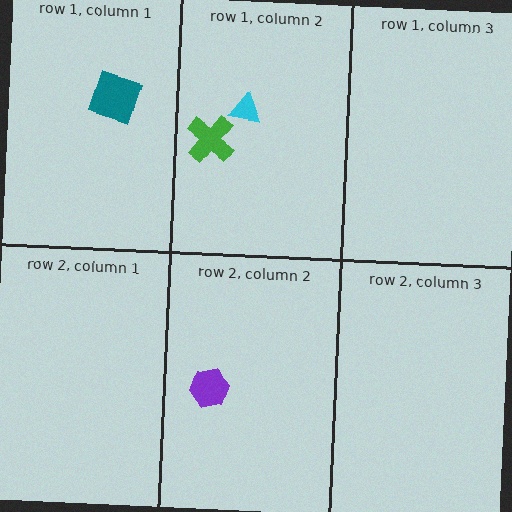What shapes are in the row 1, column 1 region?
The teal diamond.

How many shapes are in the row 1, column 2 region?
2.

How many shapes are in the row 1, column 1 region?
1.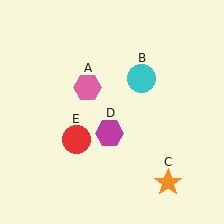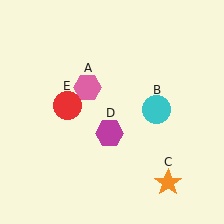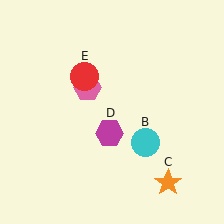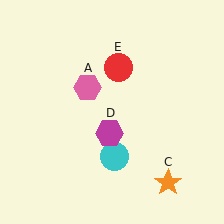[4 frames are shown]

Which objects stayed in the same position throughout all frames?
Pink hexagon (object A) and orange star (object C) and magenta hexagon (object D) remained stationary.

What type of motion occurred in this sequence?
The cyan circle (object B), red circle (object E) rotated clockwise around the center of the scene.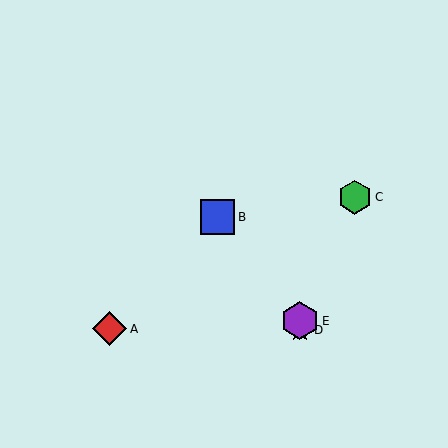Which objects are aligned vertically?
Objects D, E are aligned vertically.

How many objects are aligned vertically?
2 objects (D, E) are aligned vertically.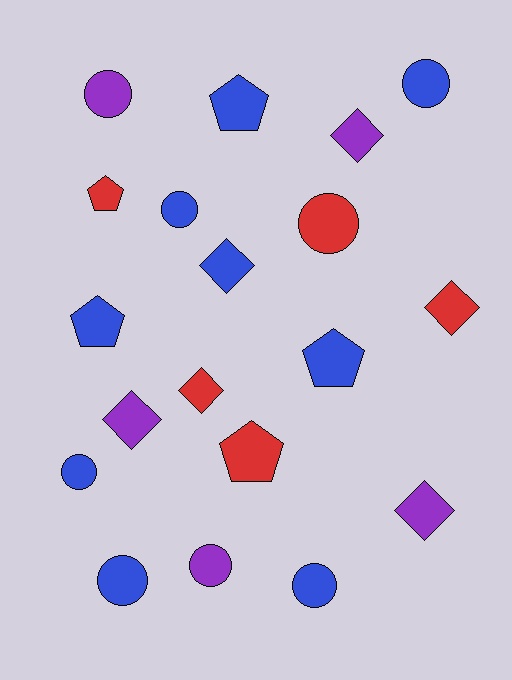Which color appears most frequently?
Blue, with 9 objects.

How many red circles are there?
There is 1 red circle.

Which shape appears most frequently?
Circle, with 8 objects.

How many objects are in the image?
There are 19 objects.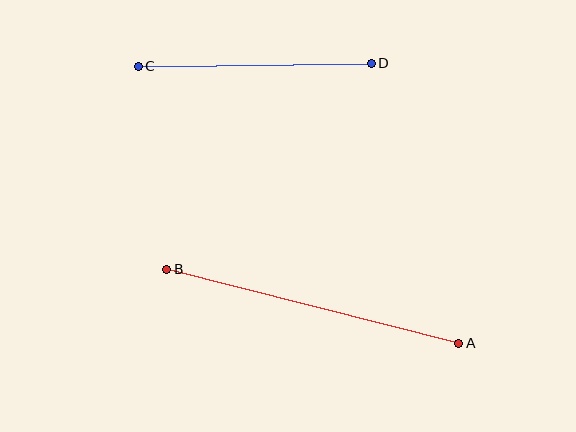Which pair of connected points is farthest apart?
Points A and B are farthest apart.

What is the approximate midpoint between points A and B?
The midpoint is at approximately (313, 306) pixels.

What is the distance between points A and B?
The distance is approximately 301 pixels.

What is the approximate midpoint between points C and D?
The midpoint is at approximately (255, 65) pixels.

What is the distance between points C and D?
The distance is approximately 233 pixels.